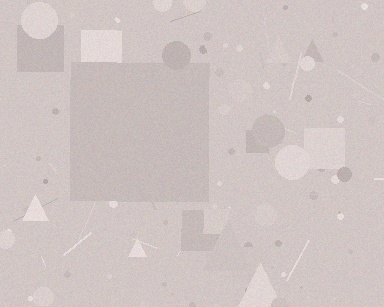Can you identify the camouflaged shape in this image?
The camouflaged shape is a square.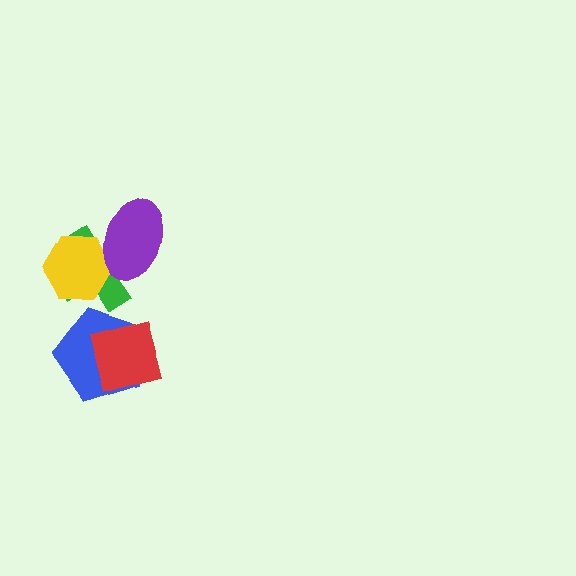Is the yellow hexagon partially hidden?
Yes, it is partially covered by another shape.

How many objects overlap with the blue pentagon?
1 object overlaps with the blue pentagon.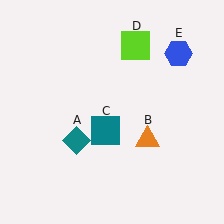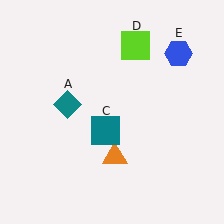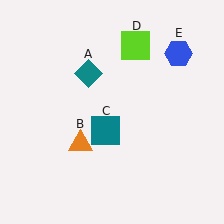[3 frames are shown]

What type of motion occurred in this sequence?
The teal diamond (object A), orange triangle (object B) rotated clockwise around the center of the scene.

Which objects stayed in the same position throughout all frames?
Teal square (object C) and lime square (object D) and blue hexagon (object E) remained stationary.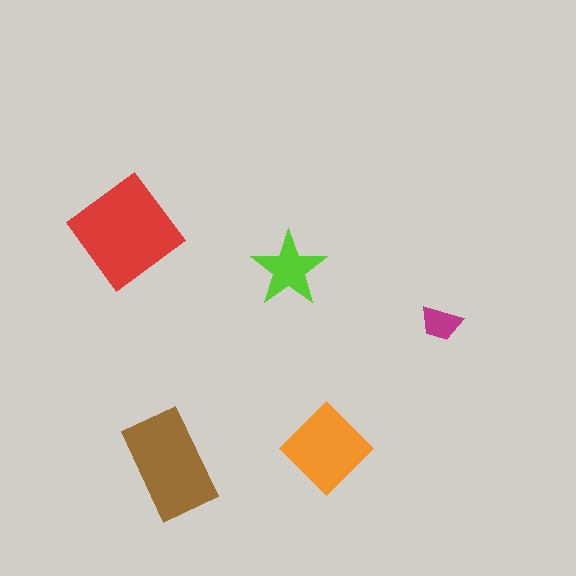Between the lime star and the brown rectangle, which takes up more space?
The brown rectangle.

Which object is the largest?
The red diamond.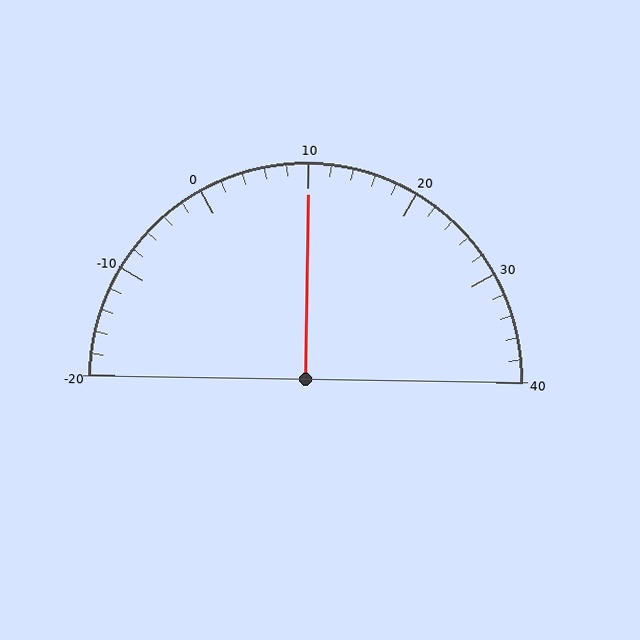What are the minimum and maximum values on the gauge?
The gauge ranges from -20 to 40.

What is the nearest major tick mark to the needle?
The nearest major tick mark is 10.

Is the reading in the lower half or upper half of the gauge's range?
The reading is in the upper half of the range (-20 to 40).